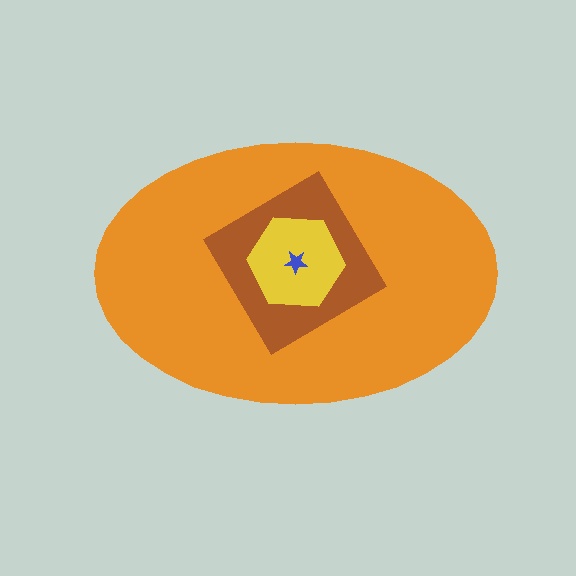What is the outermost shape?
The orange ellipse.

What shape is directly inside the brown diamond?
The yellow hexagon.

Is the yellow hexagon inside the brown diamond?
Yes.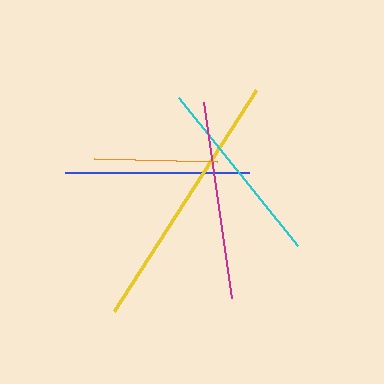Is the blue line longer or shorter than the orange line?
The blue line is longer than the orange line.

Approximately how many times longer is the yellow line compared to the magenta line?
The yellow line is approximately 1.3 times the length of the magenta line.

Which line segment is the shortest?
The orange line is the shortest at approximately 123 pixels.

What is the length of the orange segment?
The orange segment is approximately 123 pixels long.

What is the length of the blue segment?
The blue segment is approximately 184 pixels long.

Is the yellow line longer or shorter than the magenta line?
The yellow line is longer than the magenta line.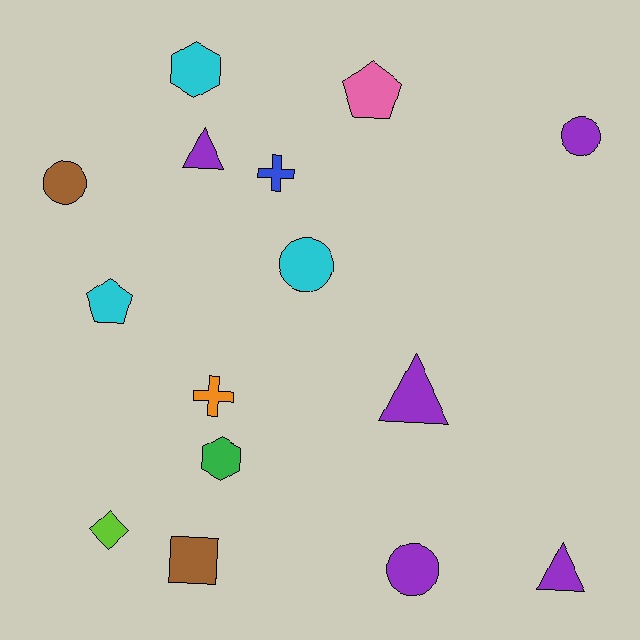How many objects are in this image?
There are 15 objects.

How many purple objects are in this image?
There are 5 purple objects.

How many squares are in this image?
There is 1 square.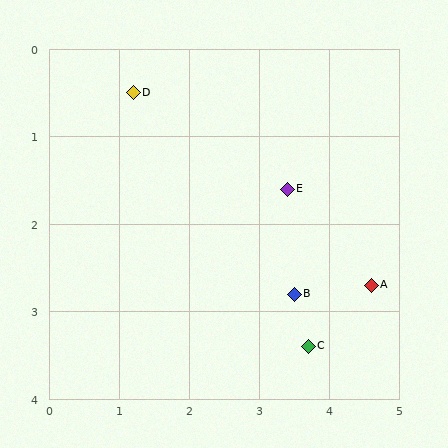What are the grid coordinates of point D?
Point D is at approximately (1.2, 0.5).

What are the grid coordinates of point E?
Point E is at approximately (3.4, 1.6).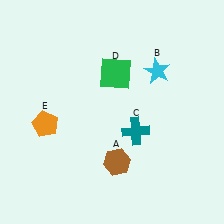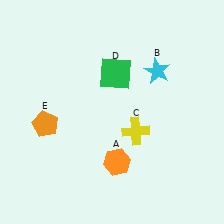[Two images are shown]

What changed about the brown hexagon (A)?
In Image 1, A is brown. In Image 2, it changed to orange.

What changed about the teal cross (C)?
In Image 1, C is teal. In Image 2, it changed to yellow.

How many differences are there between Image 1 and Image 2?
There are 2 differences between the two images.